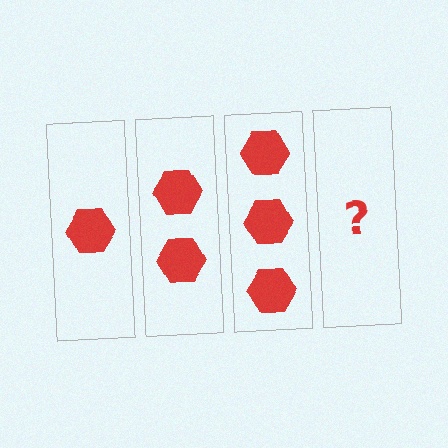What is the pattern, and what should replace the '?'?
The pattern is that each step adds one more hexagon. The '?' should be 4 hexagons.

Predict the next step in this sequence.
The next step is 4 hexagons.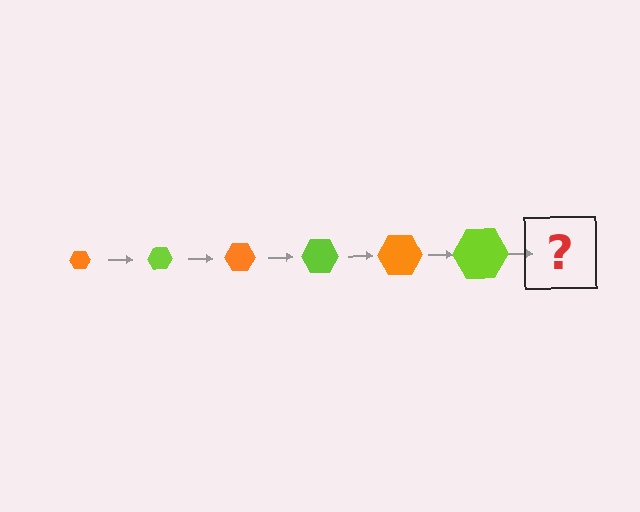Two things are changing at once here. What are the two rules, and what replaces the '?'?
The two rules are that the hexagon grows larger each step and the color cycles through orange and lime. The '?' should be an orange hexagon, larger than the previous one.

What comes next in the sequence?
The next element should be an orange hexagon, larger than the previous one.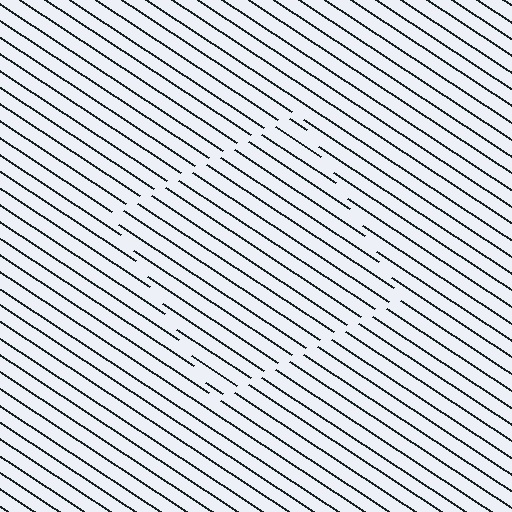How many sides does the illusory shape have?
4 sides — the line-ends trace a square.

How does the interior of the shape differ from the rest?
The interior of the shape contains the same grating, shifted by half a period — the contour is defined by the phase discontinuity where line-ends from the inner and outer gratings abut.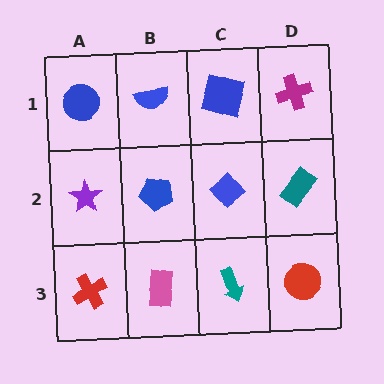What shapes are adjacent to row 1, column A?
A purple star (row 2, column A), a blue semicircle (row 1, column B).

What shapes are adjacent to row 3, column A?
A purple star (row 2, column A), a pink rectangle (row 3, column B).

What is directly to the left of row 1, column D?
A blue square.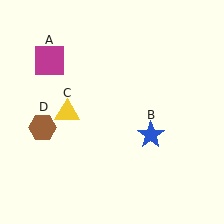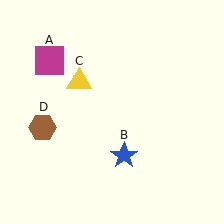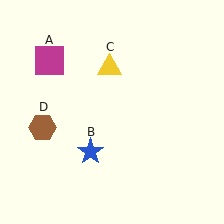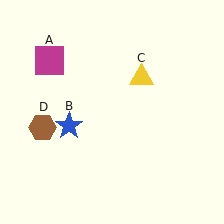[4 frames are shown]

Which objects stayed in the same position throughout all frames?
Magenta square (object A) and brown hexagon (object D) remained stationary.